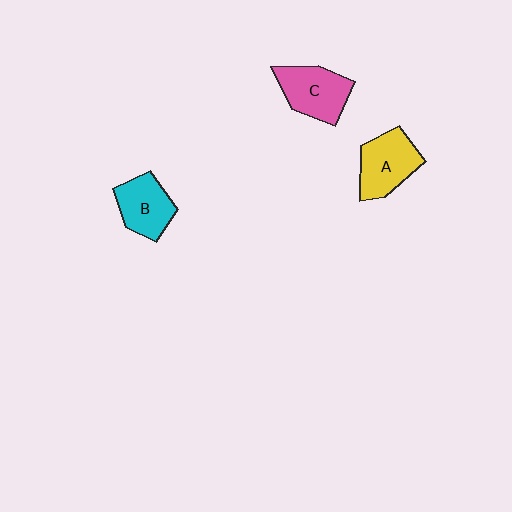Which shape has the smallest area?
Shape B (cyan).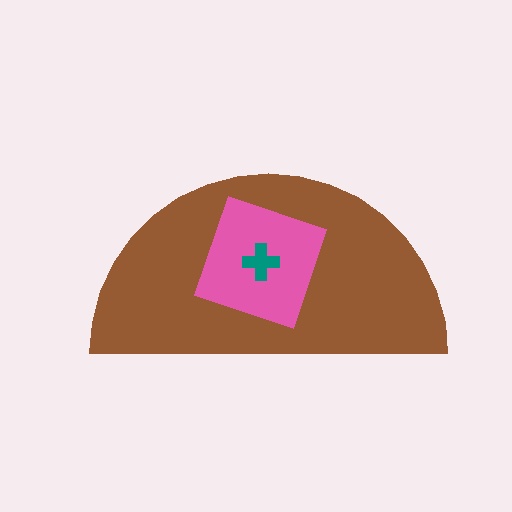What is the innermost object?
The teal cross.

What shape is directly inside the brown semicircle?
The pink diamond.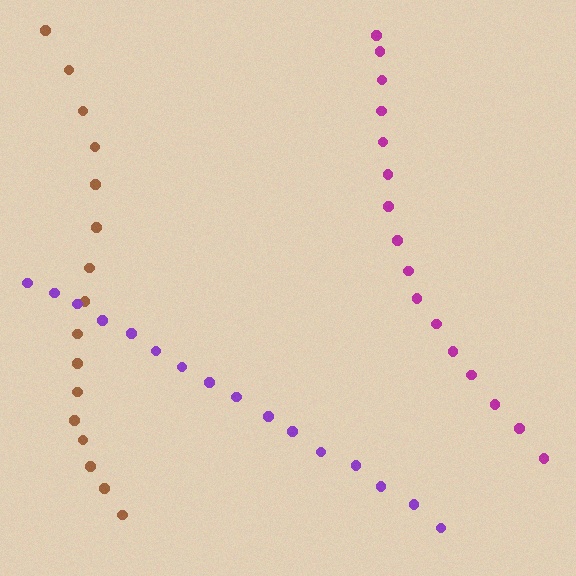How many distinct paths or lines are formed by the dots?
There are 3 distinct paths.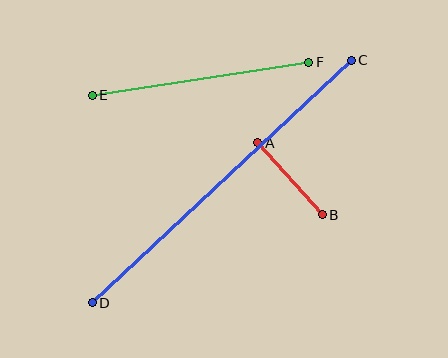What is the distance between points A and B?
The distance is approximately 97 pixels.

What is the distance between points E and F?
The distance is approximately 219 pixels.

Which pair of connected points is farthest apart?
Points C and D are farthest apart.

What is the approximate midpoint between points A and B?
The midpoint is at approximately (290, 179) pixels.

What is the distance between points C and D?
The distance is approximately 355 pixels.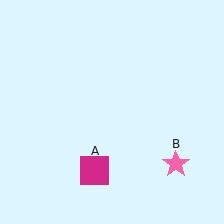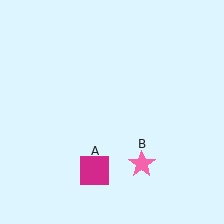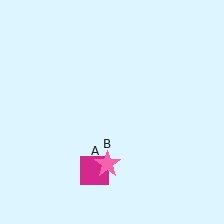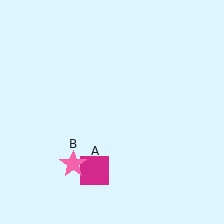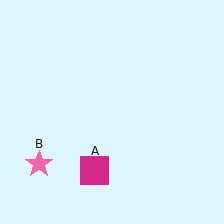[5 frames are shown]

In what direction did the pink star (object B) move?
The pink star (object B) moved left.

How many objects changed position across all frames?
1 object changed position: pink star (object B).